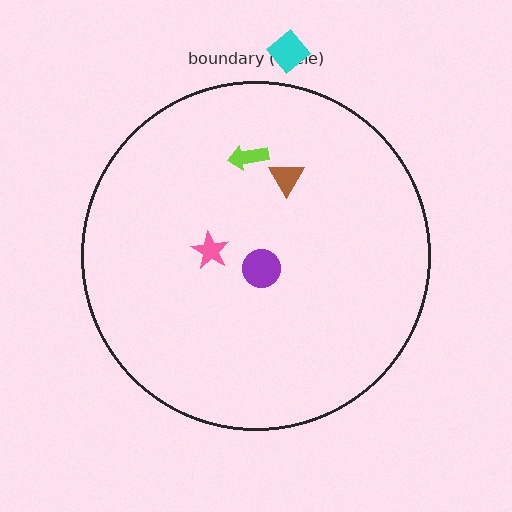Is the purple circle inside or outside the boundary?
Inside.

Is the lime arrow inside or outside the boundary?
Inside.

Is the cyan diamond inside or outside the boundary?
Outside.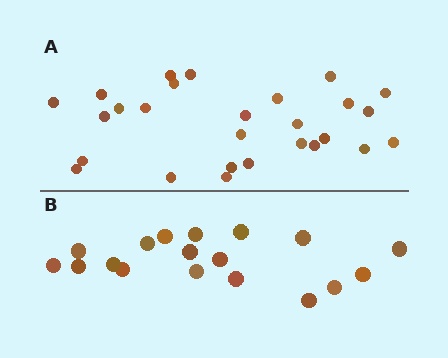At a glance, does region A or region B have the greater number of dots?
Region A (the top region) has more dots.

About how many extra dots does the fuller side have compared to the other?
Region A has roughly 8 or so more dots than region B.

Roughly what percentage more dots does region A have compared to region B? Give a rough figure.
About 50% more.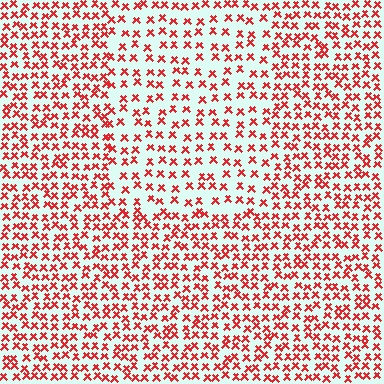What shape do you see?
I see a rectangle.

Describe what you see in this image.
The image contains small red elements arranged at two different densities. A rectangle-shaped region is visible where the elements are less densely packed than the surrounding area.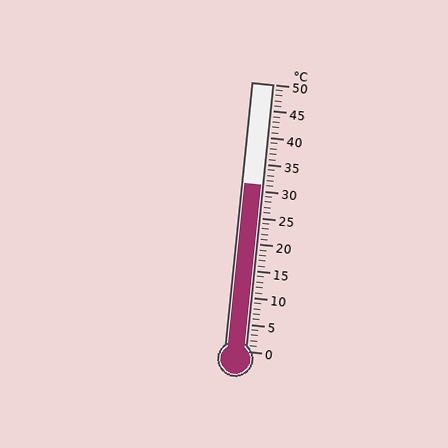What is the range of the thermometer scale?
The thermometer scale ranges from 0°C to 50°C.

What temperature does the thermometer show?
The thermometer shows approximately 31°C.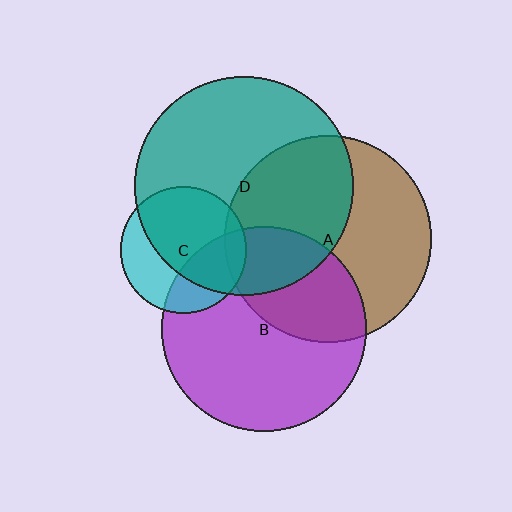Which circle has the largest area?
Circle D (teal).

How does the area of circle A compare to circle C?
Approximately 2.7 times.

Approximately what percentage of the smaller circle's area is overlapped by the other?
Approximately 10%.